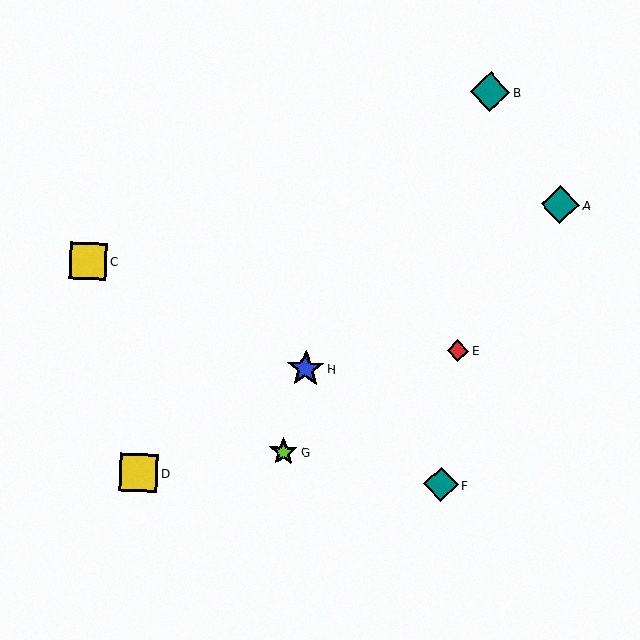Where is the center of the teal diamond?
The center of the teal diamond is at (560, 205).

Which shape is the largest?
The teal diamond (labeled B) is the largest.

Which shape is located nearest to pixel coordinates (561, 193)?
The teal diamond (labeled A) at (560, 205) is nearest to that location.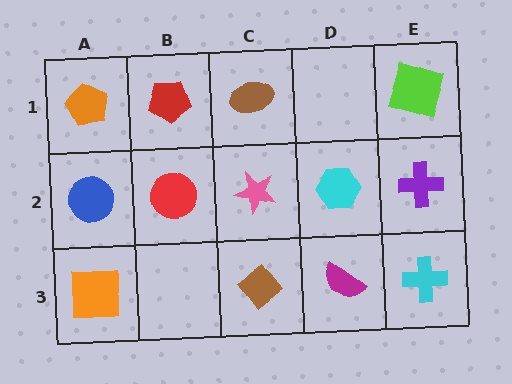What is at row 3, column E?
A cyan cross.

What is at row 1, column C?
A brown ellipse.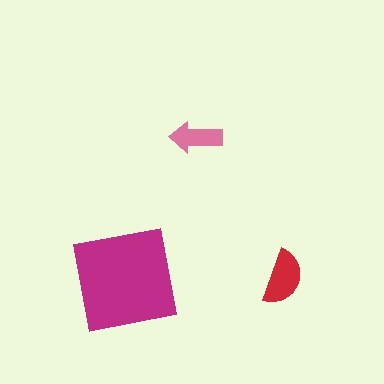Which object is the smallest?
The pink arrow.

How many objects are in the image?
There are 3 objects in the image.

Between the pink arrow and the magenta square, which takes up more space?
The magenta square.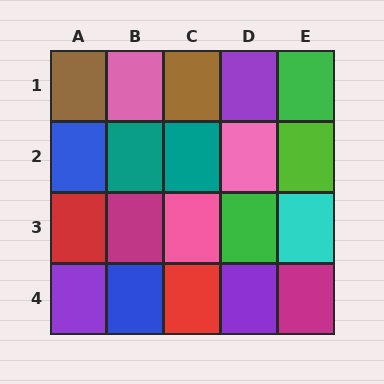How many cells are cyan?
1 cell is cyan.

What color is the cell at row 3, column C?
Pink.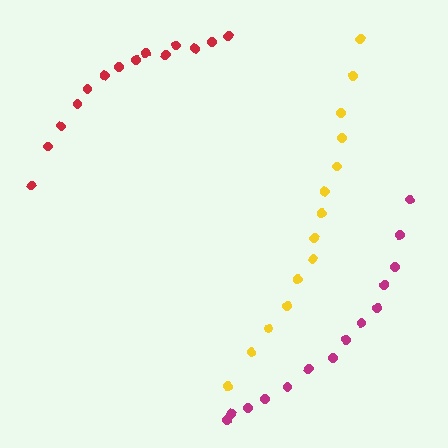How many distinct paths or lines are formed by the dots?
There are 3 distinct paths.